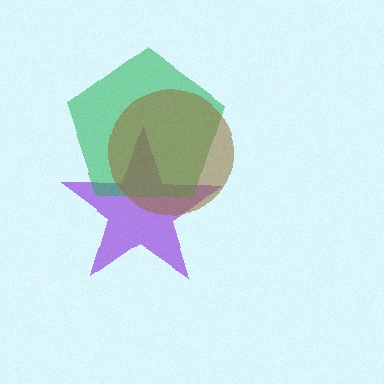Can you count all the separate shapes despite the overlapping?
Yes, there are 3 separate shapes.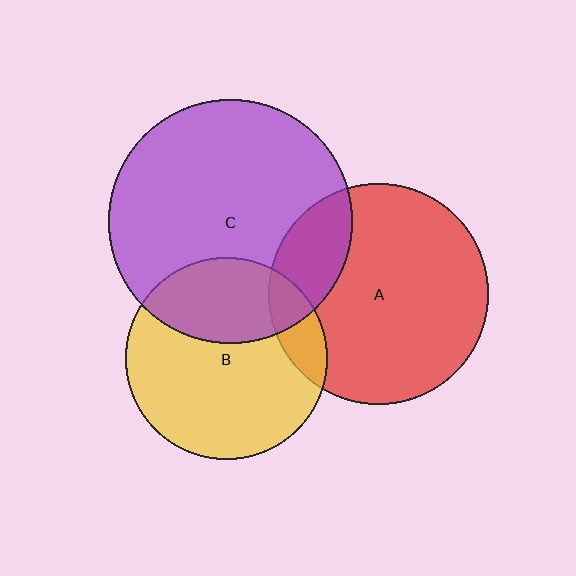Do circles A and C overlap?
Yes.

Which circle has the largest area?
Circle C (purple).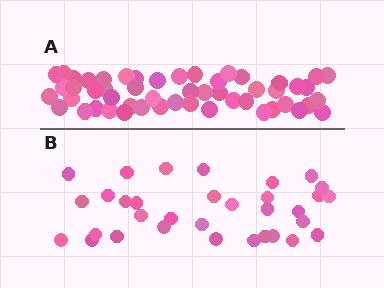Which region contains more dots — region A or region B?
Region A (the top region) has more dots.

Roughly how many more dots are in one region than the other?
Region A has approximately 20 more dots than region B.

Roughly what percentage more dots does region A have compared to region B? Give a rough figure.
About 60% more.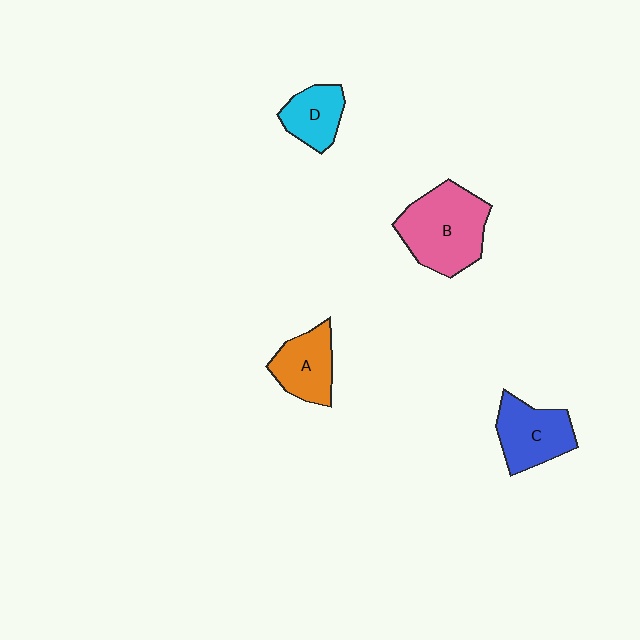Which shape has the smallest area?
Shape D (cyan).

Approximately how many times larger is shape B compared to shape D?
Approximately 2.0 times.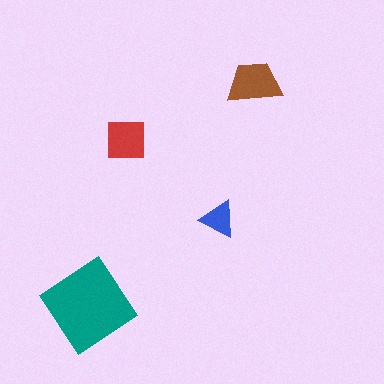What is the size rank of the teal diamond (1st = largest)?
1st.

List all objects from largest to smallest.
The teal diamond, the brown trapezoid, the red square, the blue triangle.